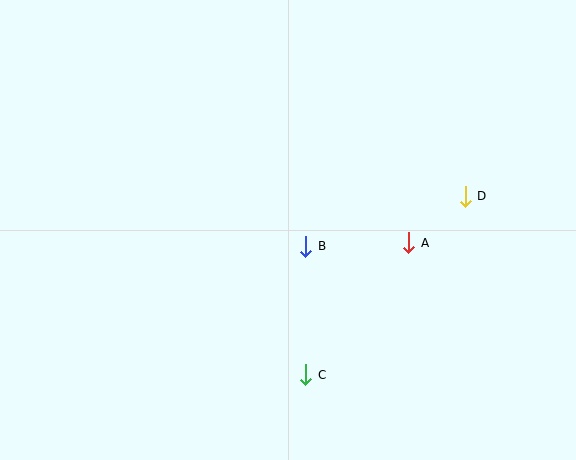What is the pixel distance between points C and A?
The distance between C and A is 168 pixels.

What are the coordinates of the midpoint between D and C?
The midpoint between D and C is at (385, 285).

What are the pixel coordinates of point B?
Point B is at (306, 246).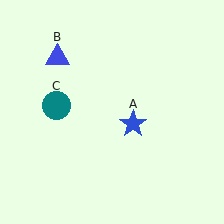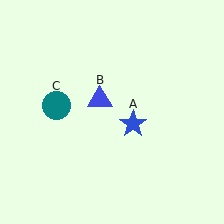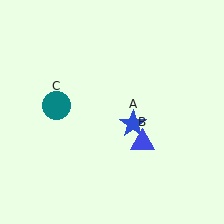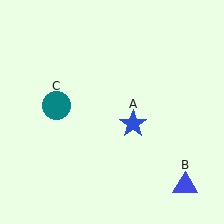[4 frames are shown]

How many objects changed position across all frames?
1 object changed position: blue triangle (object B).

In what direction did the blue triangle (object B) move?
The blue triangle (object B) moved down and to the right.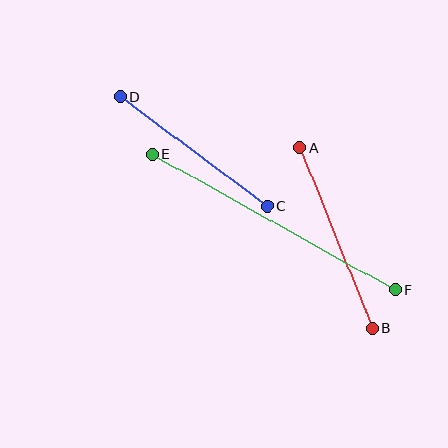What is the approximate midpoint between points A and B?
The midpoint is at approximately (336, 238) pixels.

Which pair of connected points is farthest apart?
Points E and F are farthest apart.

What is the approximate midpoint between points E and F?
The midpoint is at approximately (274, 222) pixels.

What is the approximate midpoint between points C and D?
The midpoint is at approximately (193, 151) pixels.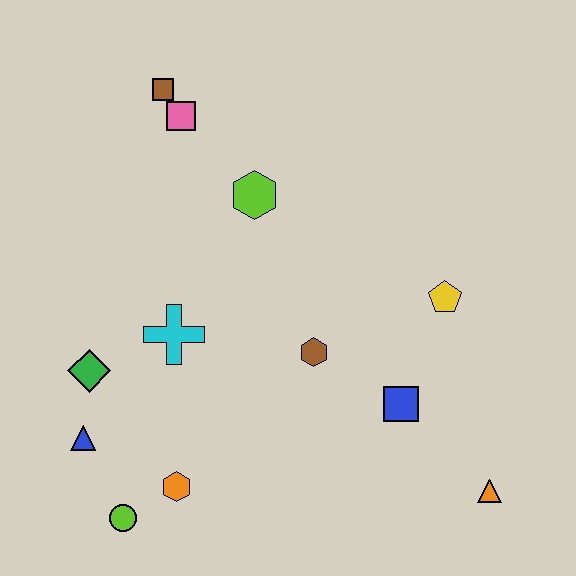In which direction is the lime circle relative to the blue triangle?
The lime circle is below the blue triangle.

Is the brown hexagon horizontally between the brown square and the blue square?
Yes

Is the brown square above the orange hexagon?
Yes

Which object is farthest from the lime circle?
The brown square is farthest from the lime circle.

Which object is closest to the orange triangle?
The blue square is closest to the orange triangle.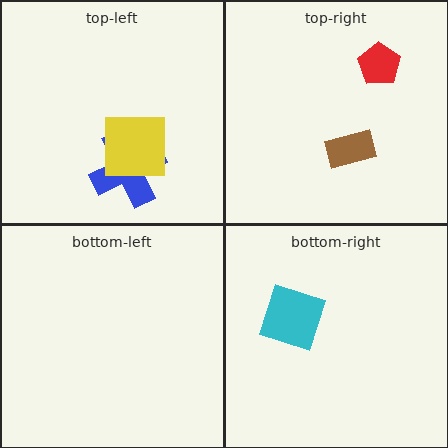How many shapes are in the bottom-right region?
1.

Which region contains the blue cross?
The top-left region.